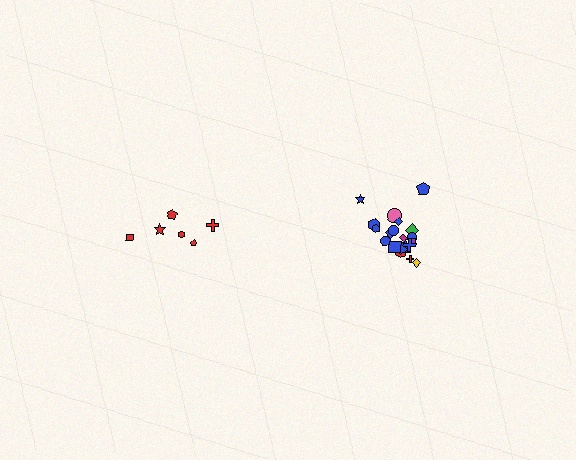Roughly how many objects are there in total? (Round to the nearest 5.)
Roughly 30 objects in total.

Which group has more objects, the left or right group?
The right group.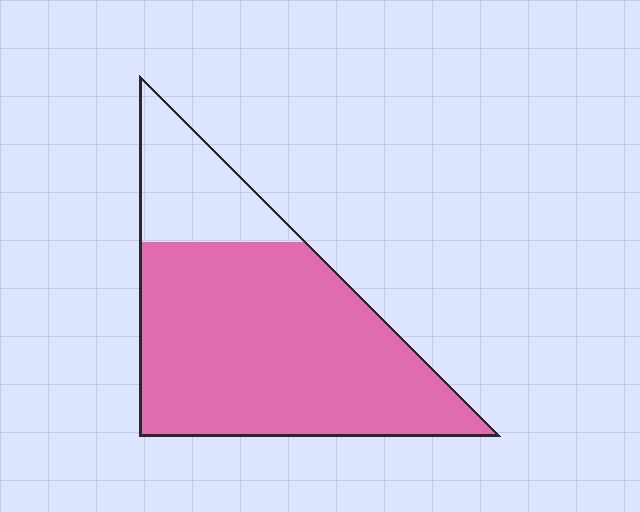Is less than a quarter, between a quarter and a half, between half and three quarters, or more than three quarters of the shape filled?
More than three quarters.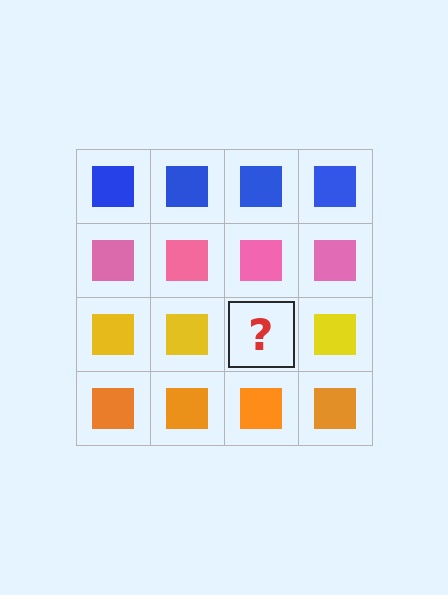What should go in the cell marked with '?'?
The missing cell should contain a yellow square.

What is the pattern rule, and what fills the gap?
The rule is that each row has a consistent color. The gap should be filled with a yellow square.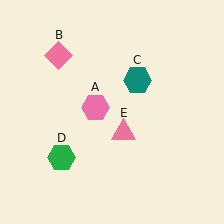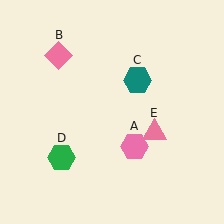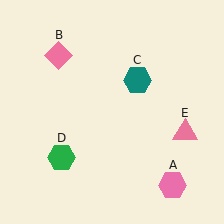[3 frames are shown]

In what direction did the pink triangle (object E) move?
The pink triangle (object E) moved right.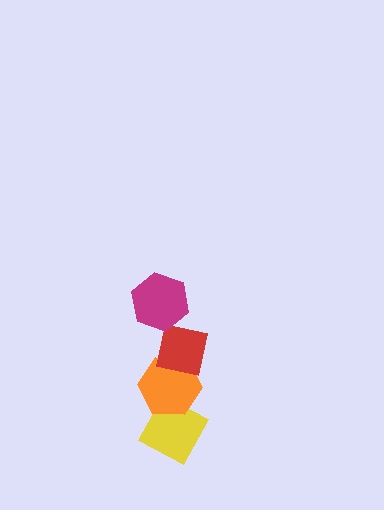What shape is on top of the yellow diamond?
The orange hexagon is on top of the yellow diamond.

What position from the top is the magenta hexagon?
The magenta hexagon is 1st from the top.